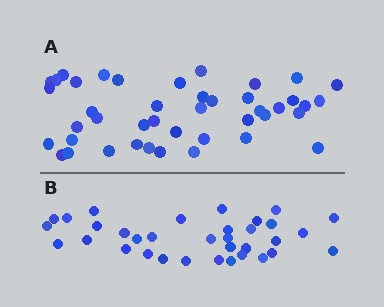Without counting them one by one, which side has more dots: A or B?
Region A (the top region) has more dots.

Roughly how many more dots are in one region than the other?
Region A has roughly 8 or so more dots than region B.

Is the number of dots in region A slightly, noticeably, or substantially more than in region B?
Region A has noticeably more, but not dramatically so. The ratio is roughly 1.3 to 1.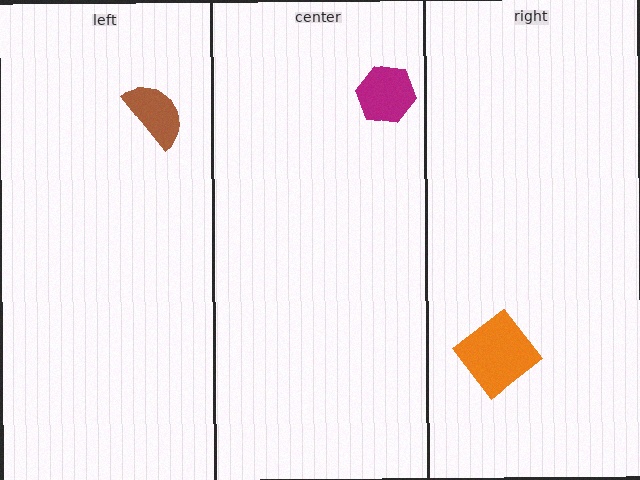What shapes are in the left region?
The brown semicircle.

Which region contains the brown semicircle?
The left region.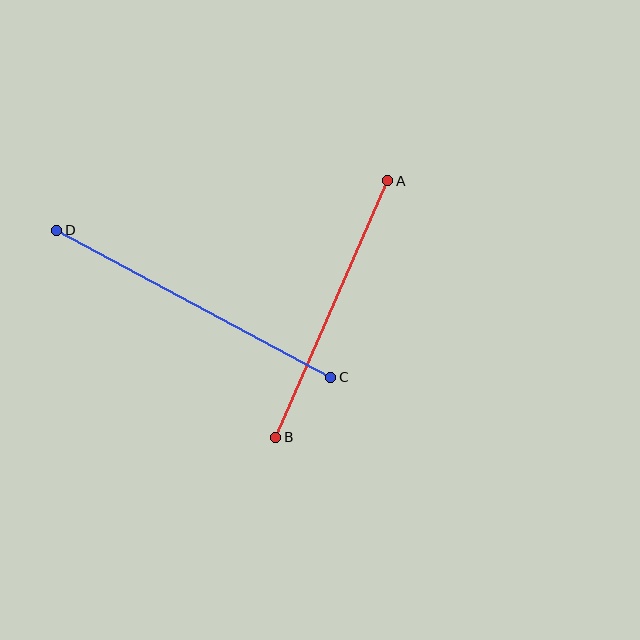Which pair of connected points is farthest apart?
Points C and D are farthest apart.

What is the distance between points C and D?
The distance is approximately 311 pixels.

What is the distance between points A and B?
The distance is approximately 280 pixels.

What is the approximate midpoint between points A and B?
The midpoint is at approximately (332, 309) pixels.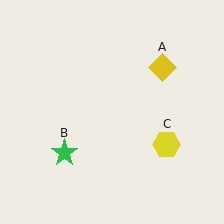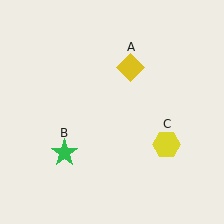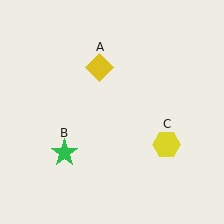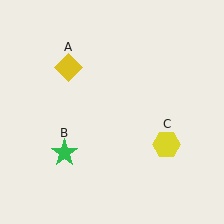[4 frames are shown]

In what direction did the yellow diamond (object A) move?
The yellow diamond (object A) moved left.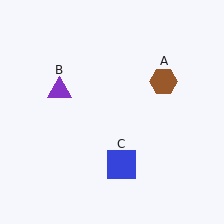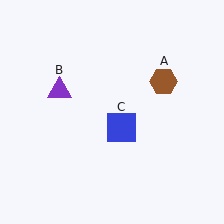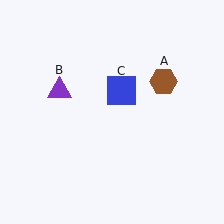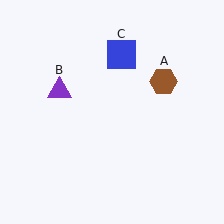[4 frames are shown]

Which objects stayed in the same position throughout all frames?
Brown hexagon (object A) and purple triangle (object B) remained stationary.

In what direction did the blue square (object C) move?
The blue square (object C) moved up.